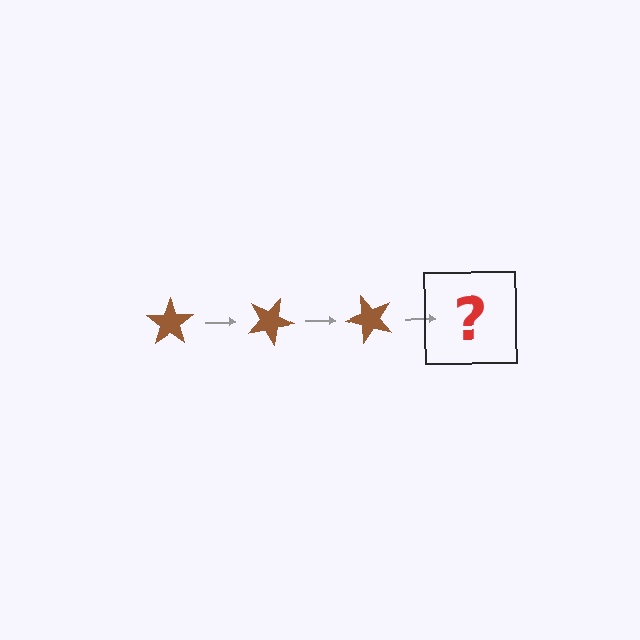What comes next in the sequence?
The next element should be a brown star rotated 75 degrees.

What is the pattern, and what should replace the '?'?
The pattern is that the star rotates 25 degrees each step. The '?' should be a brown star rotated 75 degrees.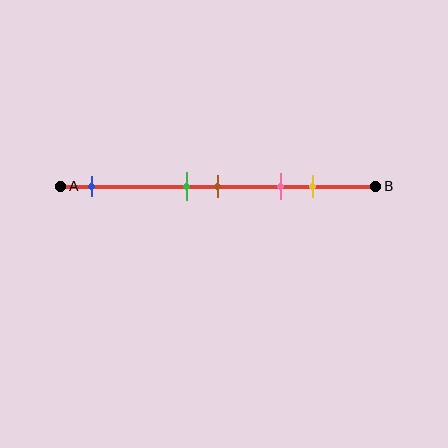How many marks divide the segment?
There are 5 marks dividing the segment.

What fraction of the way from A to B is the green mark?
The green mark is approximately 40% (0.4) of the way from A to B.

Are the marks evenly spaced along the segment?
No, the marks are not evenly spaced.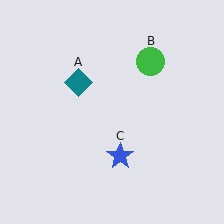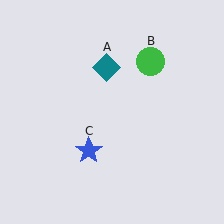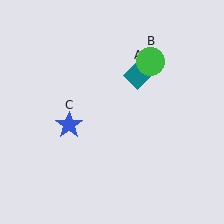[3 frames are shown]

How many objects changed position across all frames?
2 objects changed position: teal diamond (object A), blue star (object C).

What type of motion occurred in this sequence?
The teal diamond (object A), blue star (object C) rotated clockwise around the center of the scene.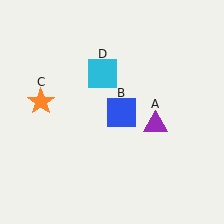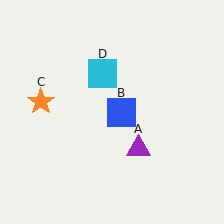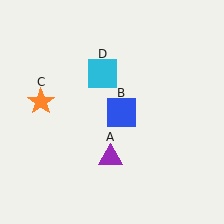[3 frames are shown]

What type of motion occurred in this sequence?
The purple triangle (object A) rotated clockwise around the center of the scene.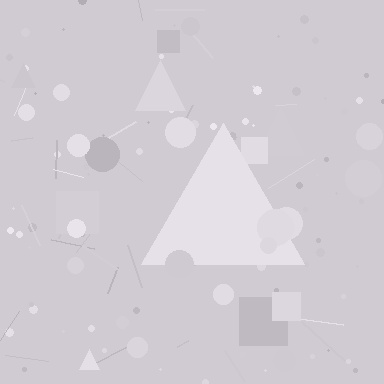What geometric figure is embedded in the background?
A triangle is embedded in the background.